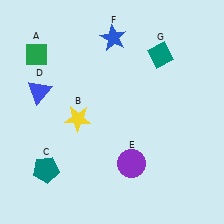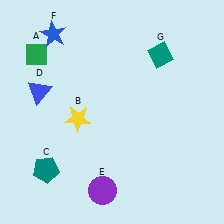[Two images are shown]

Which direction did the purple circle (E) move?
The purple circle (E) moved left.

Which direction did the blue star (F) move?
The blue star (F) moved left.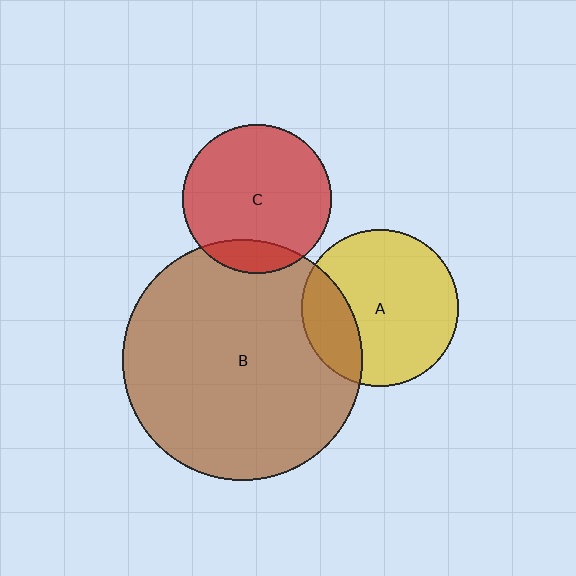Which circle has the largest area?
Circle B (brown).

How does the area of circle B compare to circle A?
Approximately 2.3 times.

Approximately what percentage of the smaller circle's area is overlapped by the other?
Approximately 15%.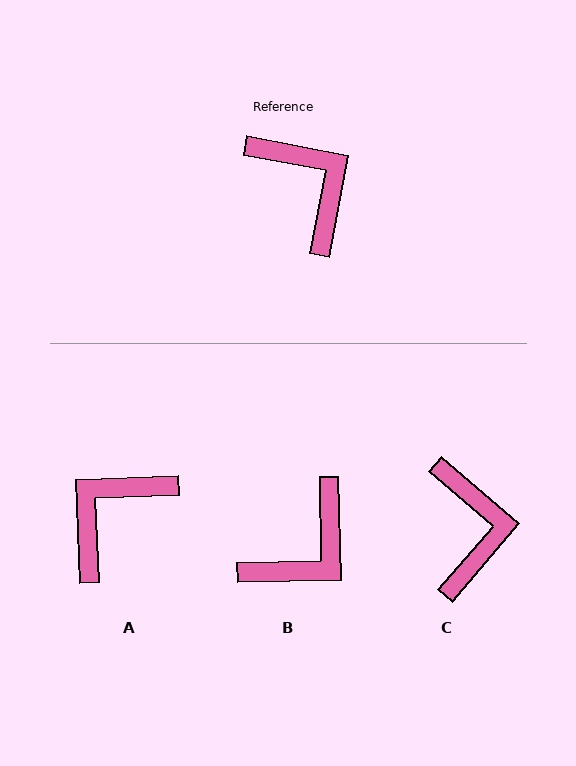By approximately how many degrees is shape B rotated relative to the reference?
Approximately 78 degrees clockwise.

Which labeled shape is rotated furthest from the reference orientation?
A, about 103 degrees away.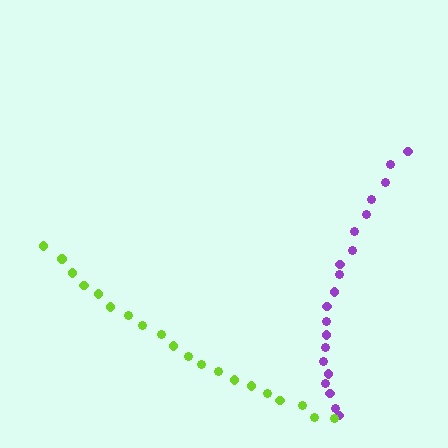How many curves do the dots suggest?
There are 2 distinct paths.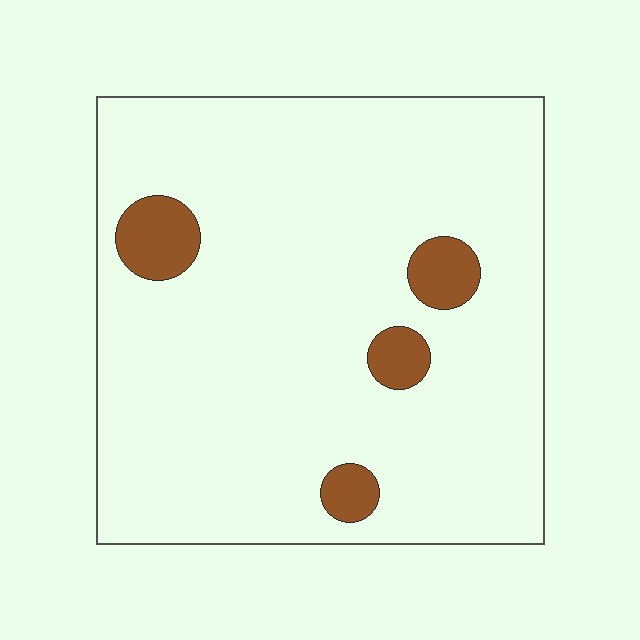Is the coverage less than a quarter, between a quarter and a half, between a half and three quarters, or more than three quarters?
Less than a quarter.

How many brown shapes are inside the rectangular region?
4.